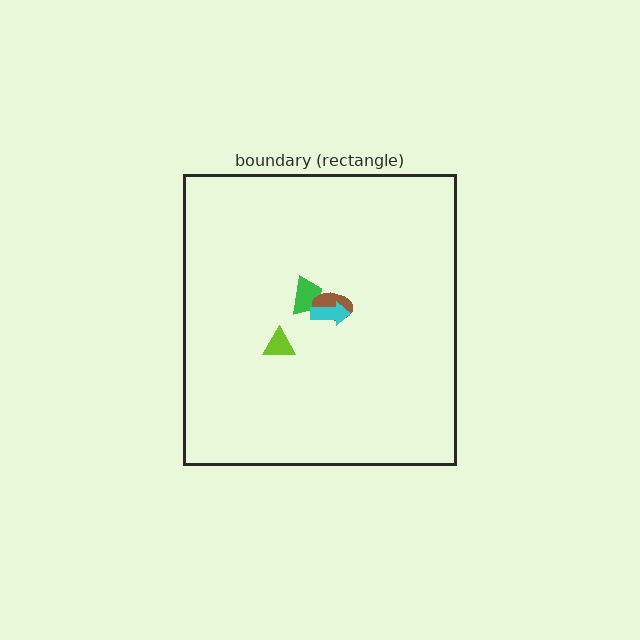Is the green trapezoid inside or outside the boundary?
Inside.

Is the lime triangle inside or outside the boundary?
Inside.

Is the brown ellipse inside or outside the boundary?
Inside.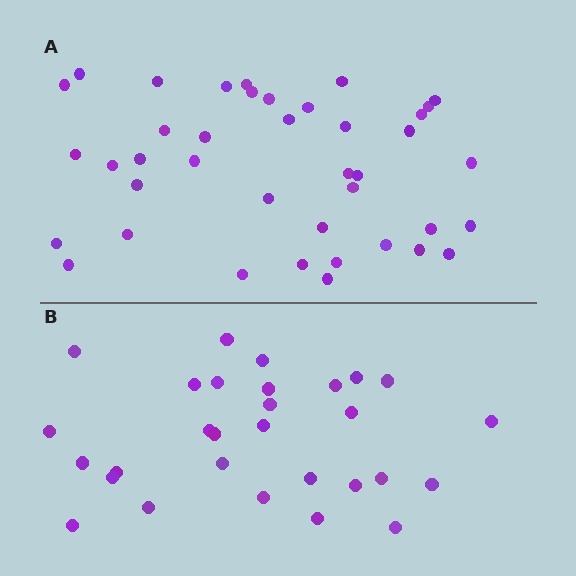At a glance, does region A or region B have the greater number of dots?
Region A (the top region) has more dots.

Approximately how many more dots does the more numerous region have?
Region A has roughly 12 or so more dots than region B.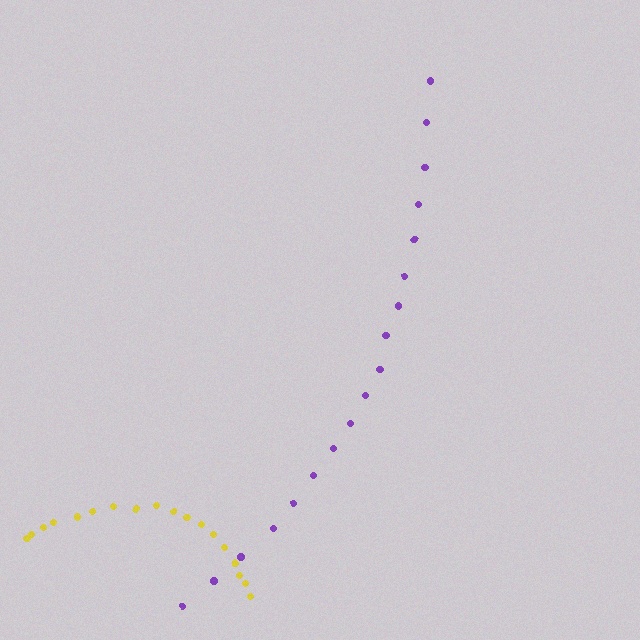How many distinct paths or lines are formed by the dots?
There are 2 distinct paths.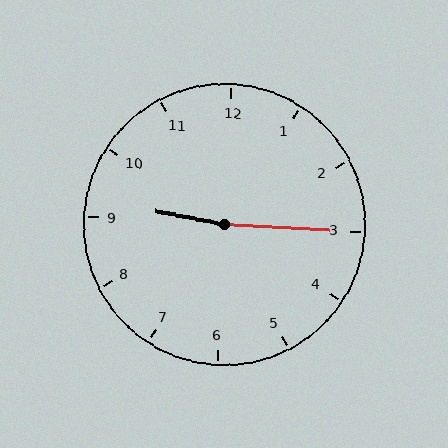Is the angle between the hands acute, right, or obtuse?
It is obtuse.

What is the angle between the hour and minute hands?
Approximately 172 degrees.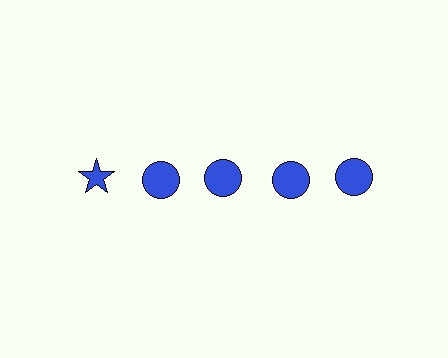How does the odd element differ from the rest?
It has a different shape: star instead of circle.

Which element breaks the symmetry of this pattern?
The blue star in the top row, leftmost column breaks the symmetry. All other shapes are blue circles.